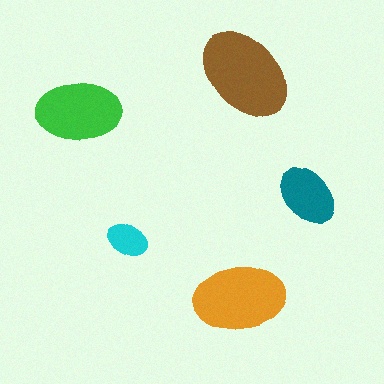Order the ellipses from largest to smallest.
the brown one, the orange one, the green one, the teal one, the cyan one.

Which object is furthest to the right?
The teal ellipse is rightmost.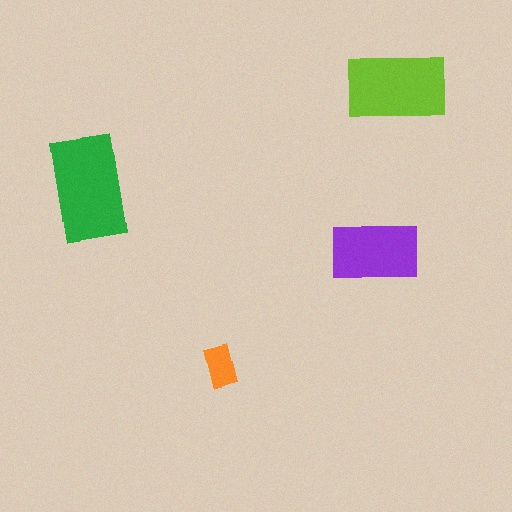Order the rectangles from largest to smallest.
the green one, the lime one, the purple one, the orange one.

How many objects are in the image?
There are 4 objects in the image.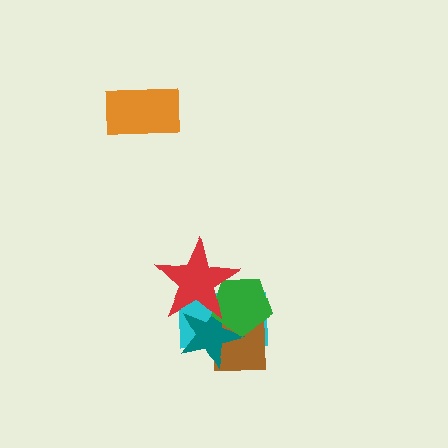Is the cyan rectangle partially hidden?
Yes, it is partially covered by another shape.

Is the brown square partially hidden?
Yes, it is partially covered by another shape.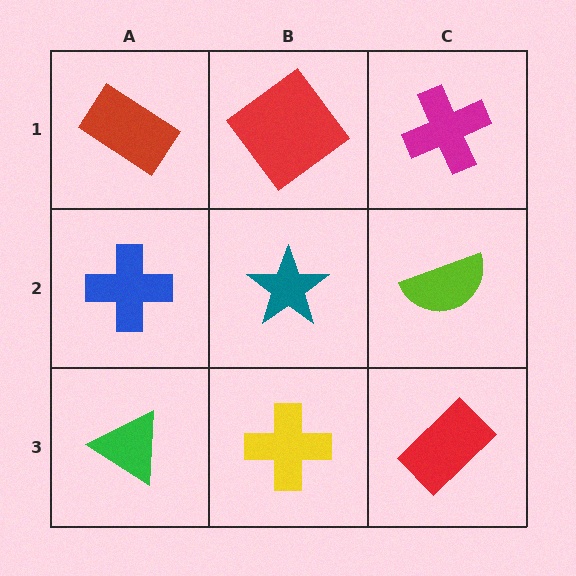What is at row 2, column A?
A blue cross.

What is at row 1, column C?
A magenta cross.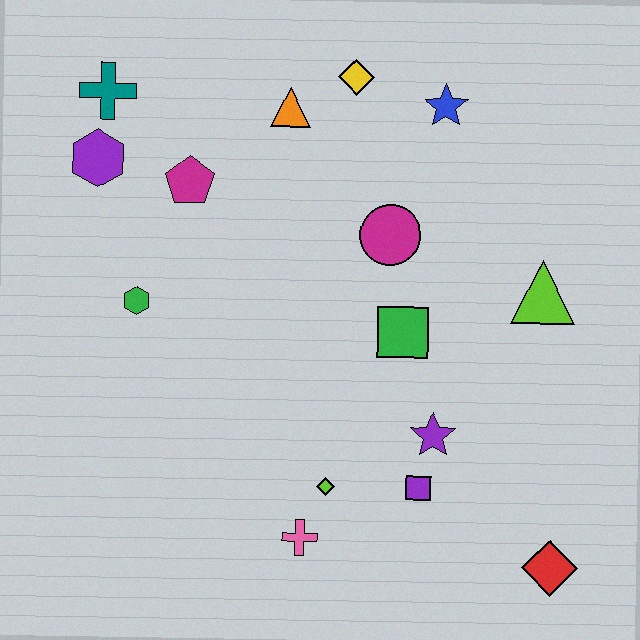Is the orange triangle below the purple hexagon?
No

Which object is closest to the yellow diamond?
The orange triangle is closest to the yellow diamond.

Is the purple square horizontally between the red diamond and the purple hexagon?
Yes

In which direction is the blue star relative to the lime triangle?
The blue star is above the lime triangle.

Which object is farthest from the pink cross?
The teal cross is farthest from the pink cross.